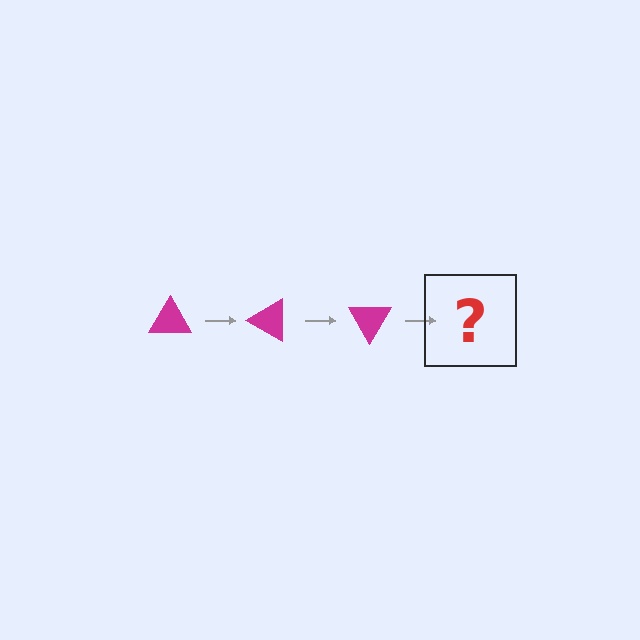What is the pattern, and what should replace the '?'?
The pattern is that the triangle rotates 30 degrees each step. The '?' should be a magenta triangle rotated 90 degrees.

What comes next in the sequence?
The next element should be a magenta triangle rotated 90 degrees.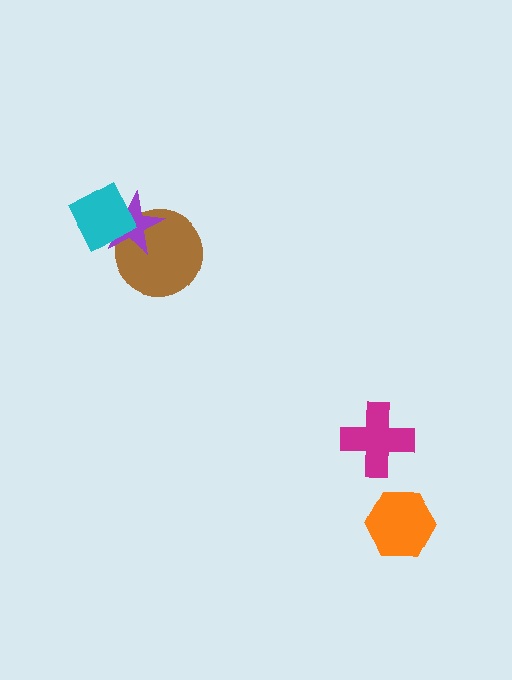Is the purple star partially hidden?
Yes, it is partially covered by another shape.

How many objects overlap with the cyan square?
1 object overlaps with the cyan square.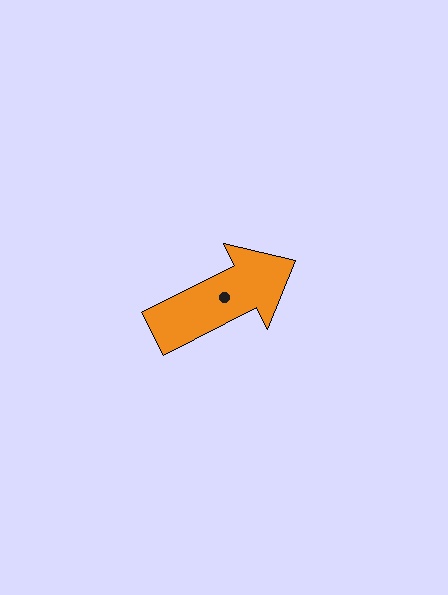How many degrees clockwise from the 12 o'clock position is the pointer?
Approximately 63 degrees.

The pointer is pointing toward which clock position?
Roughly 2 o'clock.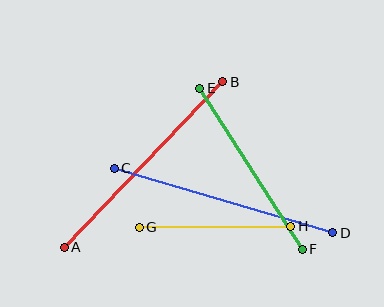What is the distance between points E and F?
The distance is approximately 191 pixels.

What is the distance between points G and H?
The distance is approximately 152 pixels.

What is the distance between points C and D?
The distance is approximately 228 pixels.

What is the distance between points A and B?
The distance is approximately 229 pixels.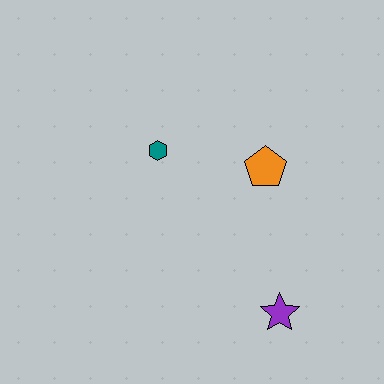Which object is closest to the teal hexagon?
The orange pentagon is closest to the teal hexagon.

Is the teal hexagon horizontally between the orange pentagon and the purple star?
No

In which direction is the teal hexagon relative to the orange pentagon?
The teal hexagon is to the left of the orange pentagon.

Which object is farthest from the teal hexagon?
The purple star is farthest from the teal hexagon.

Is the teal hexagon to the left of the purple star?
Yes